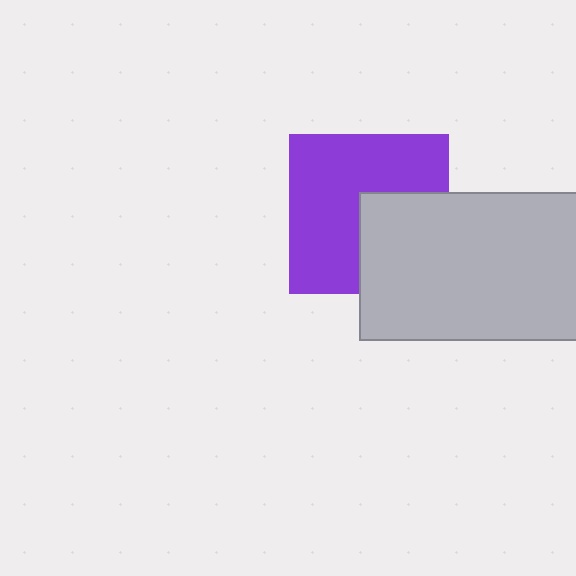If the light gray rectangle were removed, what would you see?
You would see the complete purple square.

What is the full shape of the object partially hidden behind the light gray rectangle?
The partially hidden object is a purple square.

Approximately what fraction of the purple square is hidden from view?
Roughly 36% of the purple square is hidden behind the light gray rectangle.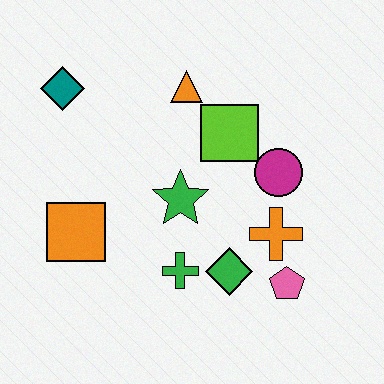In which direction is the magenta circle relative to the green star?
The magenta circle is to the right of the green star.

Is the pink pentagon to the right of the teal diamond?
Yes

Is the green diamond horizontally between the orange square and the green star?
No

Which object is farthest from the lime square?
The orange square is farthest from the lime square.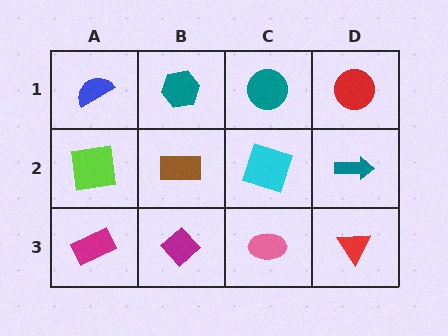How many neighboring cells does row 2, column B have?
4.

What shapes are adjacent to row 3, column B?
A brown rectangle (row 2, column B), a magenta rectangle (row 3, column A), a pink ellipse (row 3, column C).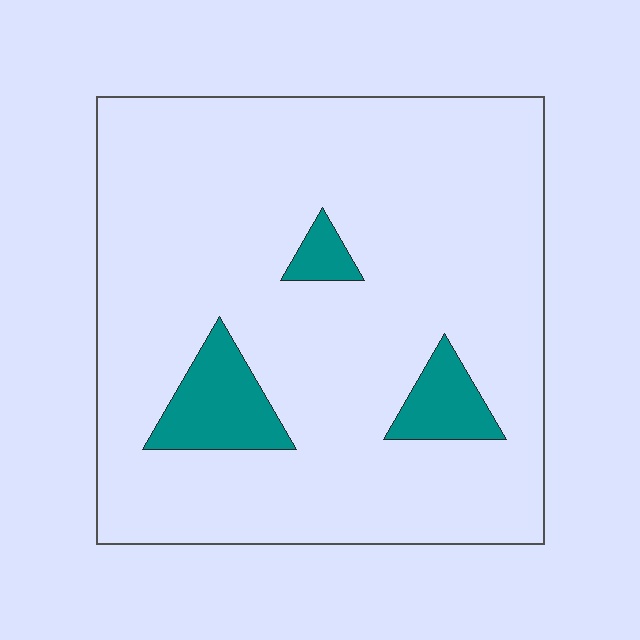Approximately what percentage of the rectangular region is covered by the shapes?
Approximately 10%.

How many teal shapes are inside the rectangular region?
3.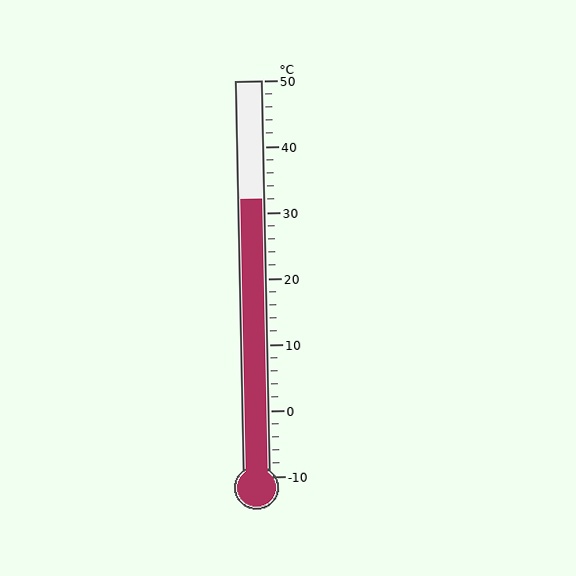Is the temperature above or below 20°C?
The temperature is above 20°C.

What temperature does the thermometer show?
The thermometer shows approximately 32°C.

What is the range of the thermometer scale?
The thermometer scale ranges from -10°C to 50°C.